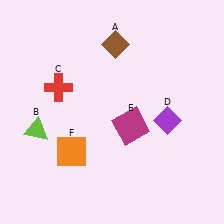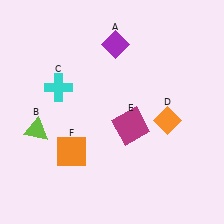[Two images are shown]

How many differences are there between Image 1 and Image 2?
There are 3 differences between the two images.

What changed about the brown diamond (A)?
In Image 1, A is brown. In Image 2, it changed to purple.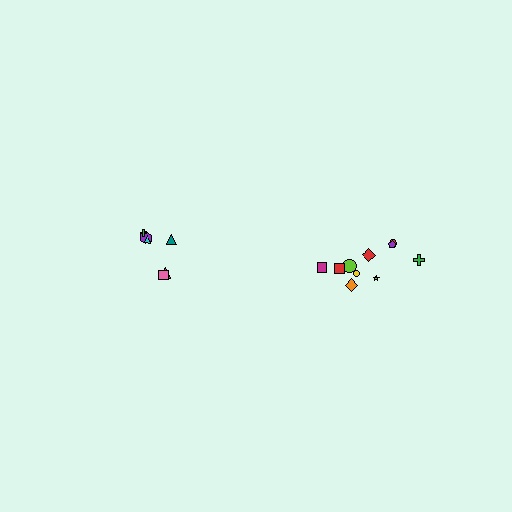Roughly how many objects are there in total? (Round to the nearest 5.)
Roughly 15 objects in total.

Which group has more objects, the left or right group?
The right group.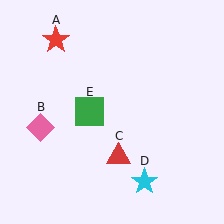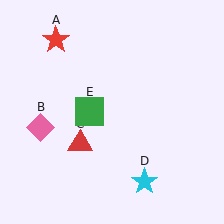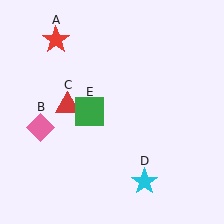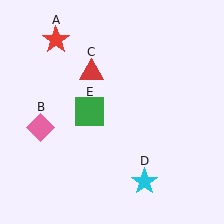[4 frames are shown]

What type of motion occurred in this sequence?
The red triangle (object C) rotated clockwise around the center of the scene.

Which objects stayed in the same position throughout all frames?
Red star (object A) and pink diamond (object B) and cyan star (object D) and green square (object E) remained stationary.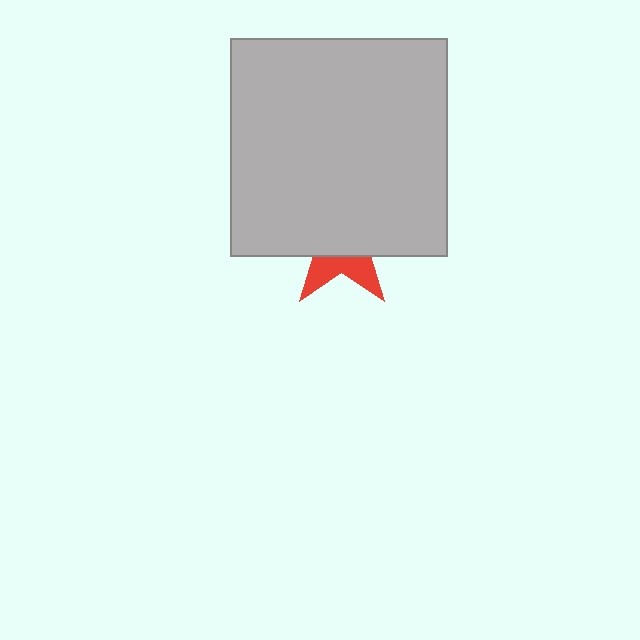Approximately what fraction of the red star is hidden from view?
Roughly 69% of the red star is hidden behind the light gray square.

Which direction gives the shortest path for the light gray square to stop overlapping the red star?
Moving up gives the shortest separation.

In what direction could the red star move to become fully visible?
The red star could move down. That would shift it out from behind the light gray square entirely.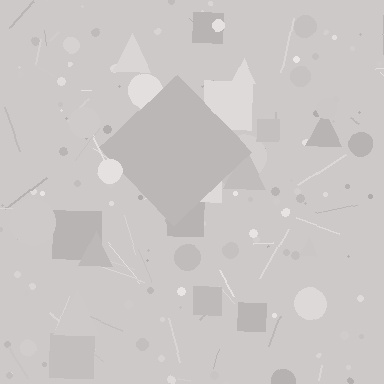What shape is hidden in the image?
A diamond is hidden in the image.